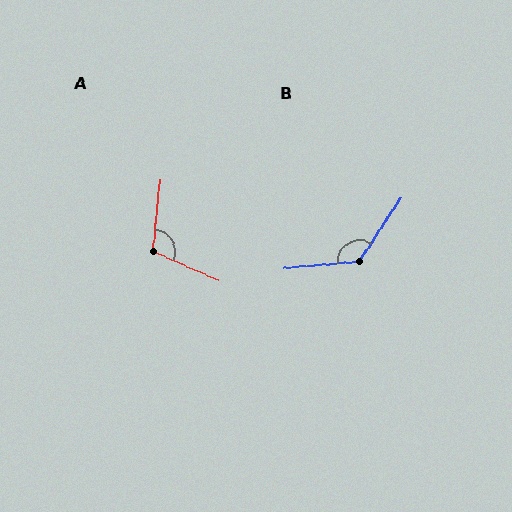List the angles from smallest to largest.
A (108°), B (129°).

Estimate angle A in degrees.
Approximately 108 degrees.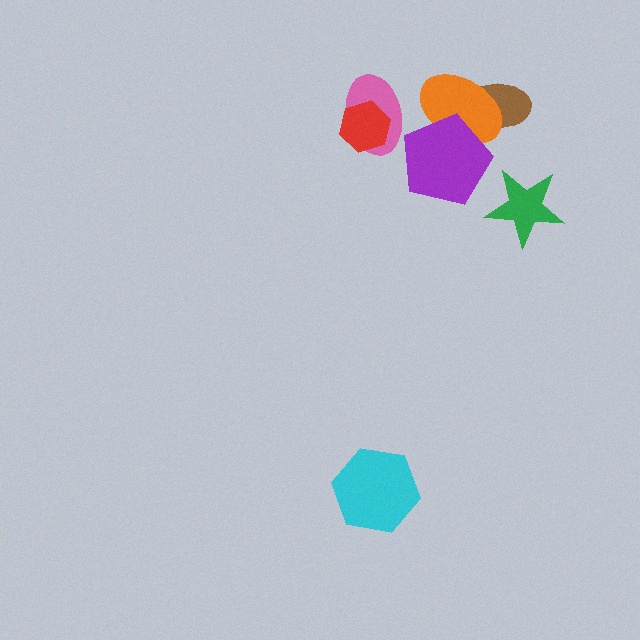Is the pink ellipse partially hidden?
Yes, it is partially covered by another shape.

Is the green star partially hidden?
No, no other shape covers it.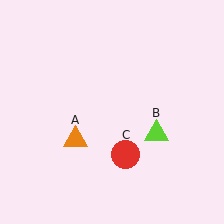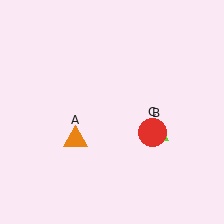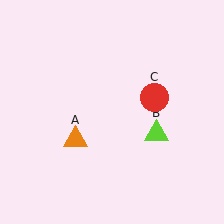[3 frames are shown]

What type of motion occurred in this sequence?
The red circle (object C) rotated counterclockwise around the center of the scene.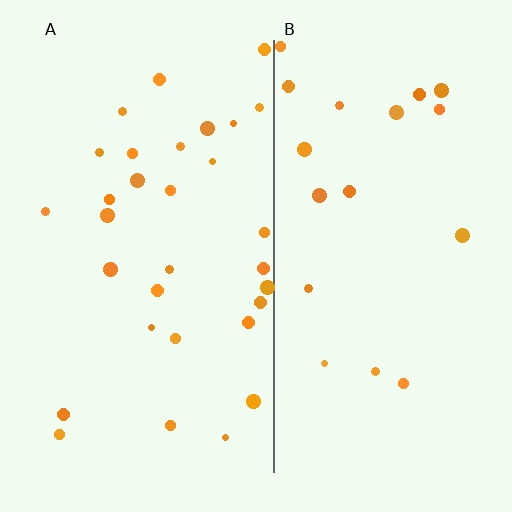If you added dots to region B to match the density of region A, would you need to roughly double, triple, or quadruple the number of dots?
Approximately double.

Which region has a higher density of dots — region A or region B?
A (the left).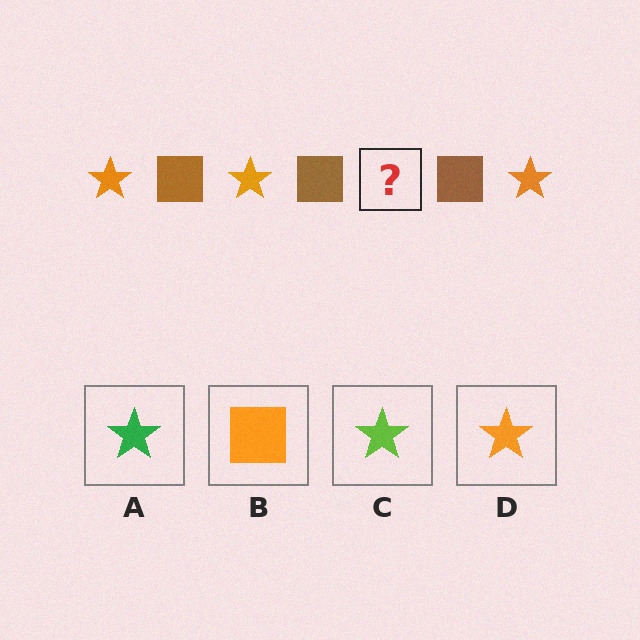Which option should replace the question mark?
Option D.